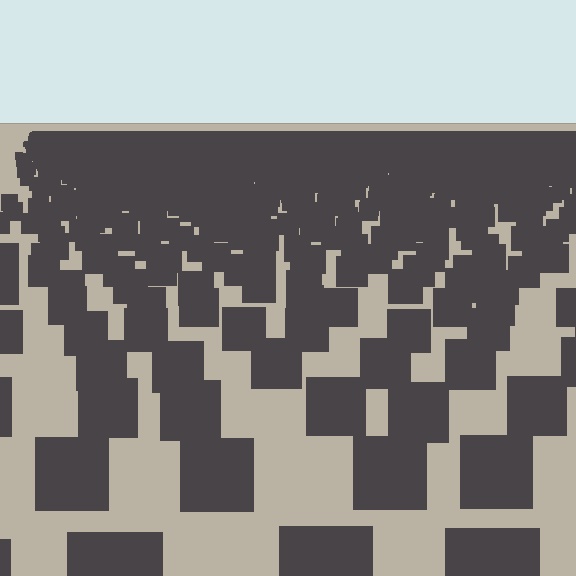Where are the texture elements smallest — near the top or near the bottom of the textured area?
Near the top.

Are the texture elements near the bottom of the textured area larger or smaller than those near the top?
Larger. Near the bottom, elements are closer to the viewer and appear at a bigger on-screen size.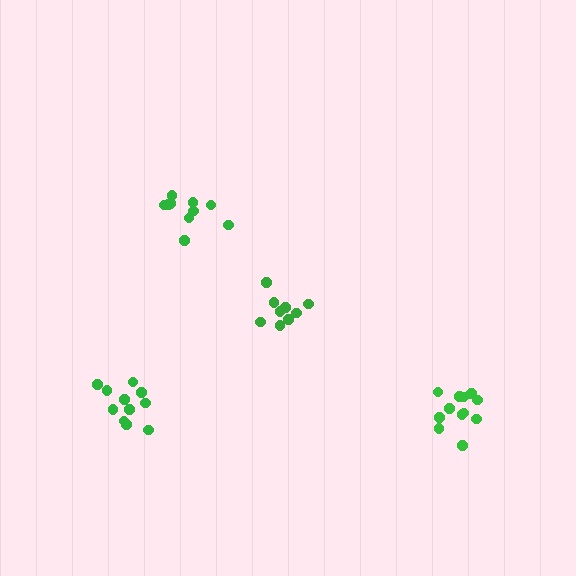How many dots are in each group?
Group 1: 12 dots, Group 2: 10 dots, Group 3: 11 dots, Group 4: 9 dots (42 total).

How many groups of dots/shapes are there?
There are 4 groups.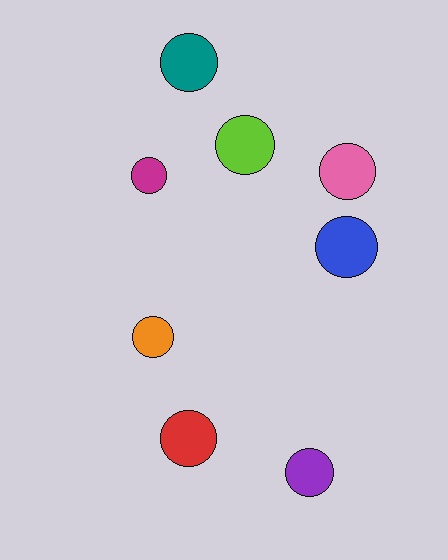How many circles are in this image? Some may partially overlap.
There are 8 circles.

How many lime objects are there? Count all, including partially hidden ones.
There is 1 lime object.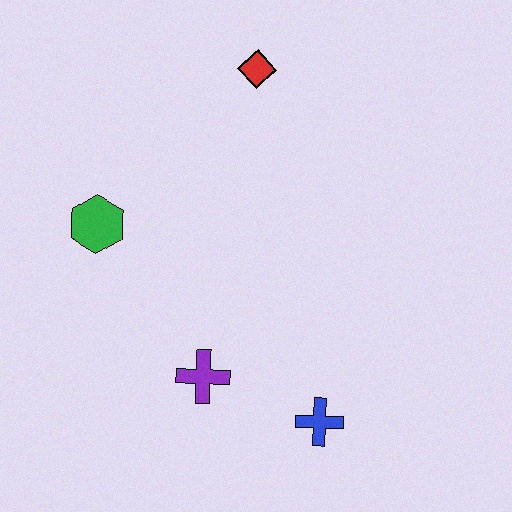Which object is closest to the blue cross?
The purple cross is closest to the blue cross.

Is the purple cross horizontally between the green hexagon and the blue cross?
Yes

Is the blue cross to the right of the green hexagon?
Yes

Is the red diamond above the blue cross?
Yes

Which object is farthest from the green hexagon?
The blue cross is farthest from the green hexagon.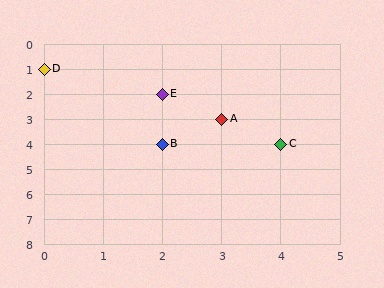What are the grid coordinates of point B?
Point B is at grid coordinates (2, 4).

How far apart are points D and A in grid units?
Points D and A are 3 columns and 2 rows apart (about 3.6 grid units diagonally).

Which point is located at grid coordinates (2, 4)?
Point B is at (2, 4).